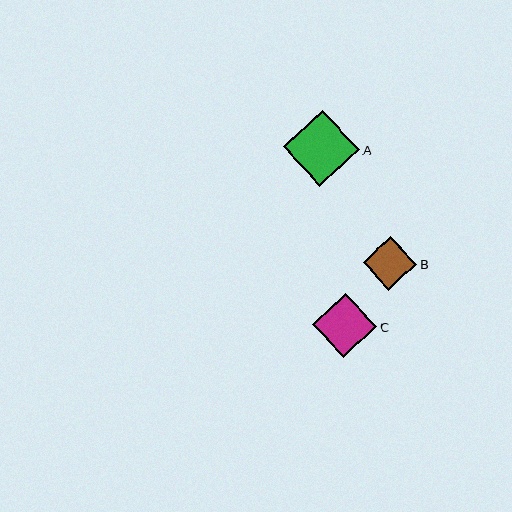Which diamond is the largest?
Diamond A is the largest with a size of approximately 76 pixels.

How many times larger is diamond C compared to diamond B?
Diamond C is approximately 1.2 times the size of diamond B.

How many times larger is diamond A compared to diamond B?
Diamond A is approximately 1.4 times the size of diamond B.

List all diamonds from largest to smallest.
From largest to smallest: A, C, B.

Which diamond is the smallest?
Diamond B is the smallest with a size of approximately 54 pixels.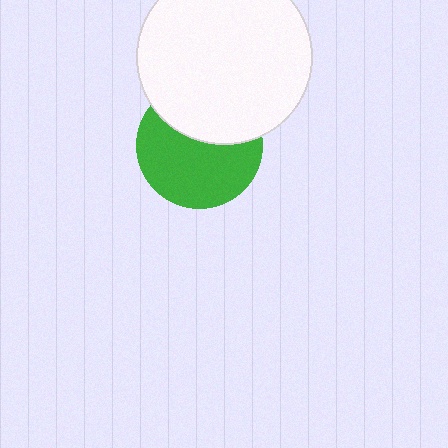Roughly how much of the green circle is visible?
About half of it is visible (roughly 61%).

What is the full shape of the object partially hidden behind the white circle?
The partially hidden object is a green circle.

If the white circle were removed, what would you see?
You would see the complete green circle.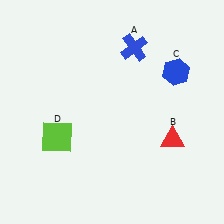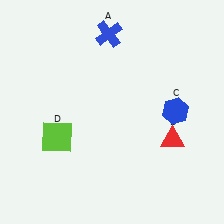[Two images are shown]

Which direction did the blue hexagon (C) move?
The blue hexagon (C) moved down.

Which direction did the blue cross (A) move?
The blue cross (A) moved left.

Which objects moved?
The objects that moved are: the blue cross (A), the blue hexagon (C).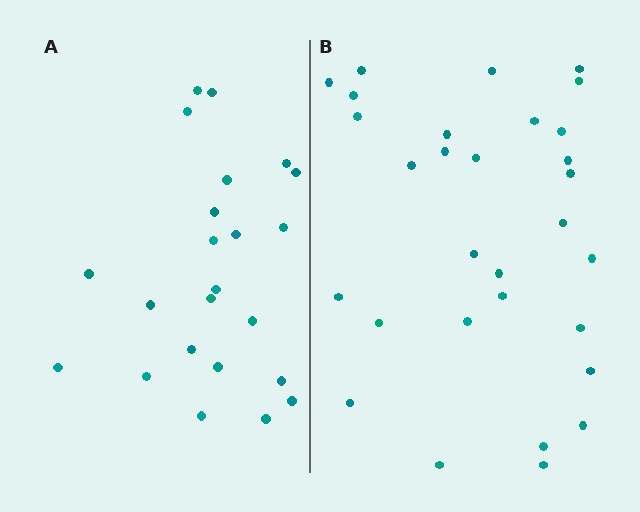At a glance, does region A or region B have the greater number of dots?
Region B (the right region) has more dots.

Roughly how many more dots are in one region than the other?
Region B has roughly 8 or so more dots than region A.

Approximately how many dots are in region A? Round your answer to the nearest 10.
About 20 dots. (The exact count is 23, which rounds to 20.)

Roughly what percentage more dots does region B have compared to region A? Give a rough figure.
About 30% more.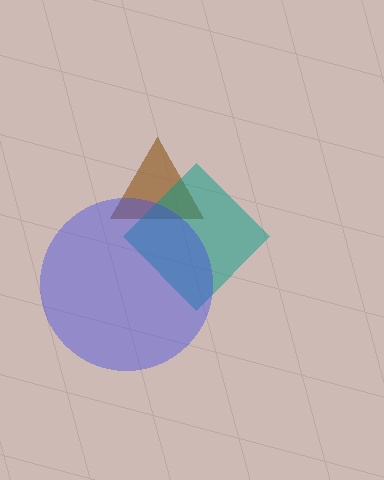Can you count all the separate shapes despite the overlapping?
Yes, there are 3 separate shapes.